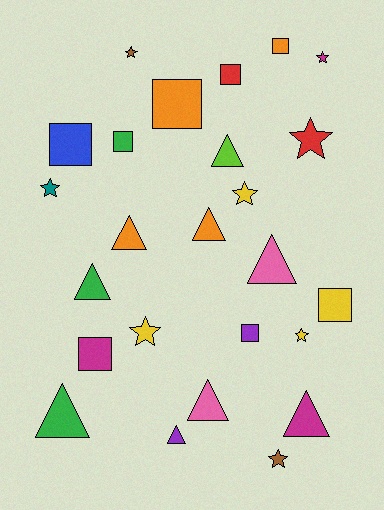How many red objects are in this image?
There are 2 red objects.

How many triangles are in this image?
There are 9 triangles.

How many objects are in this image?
There are 25 objects.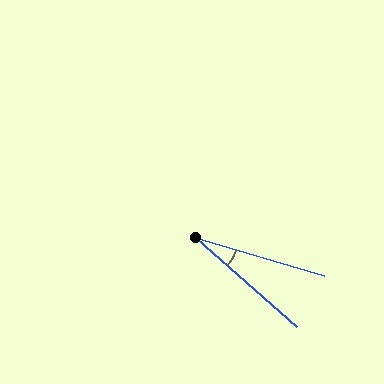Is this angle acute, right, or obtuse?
It is acute.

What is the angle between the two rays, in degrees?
Approximately 25 degrees.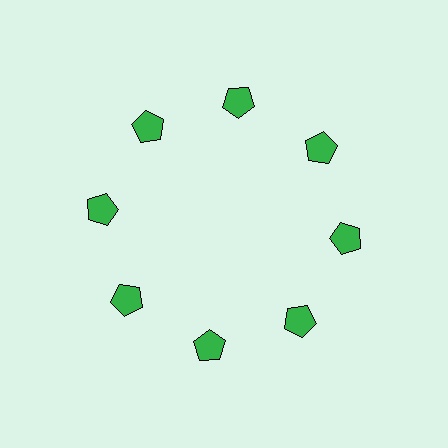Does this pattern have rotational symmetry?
Yes, this pattern has 8-fold rotational symmetry. It looks the same after rotating 45 degrees around the center.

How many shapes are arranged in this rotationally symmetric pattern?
There are 8 shapes, arranged in 8 groups of 1.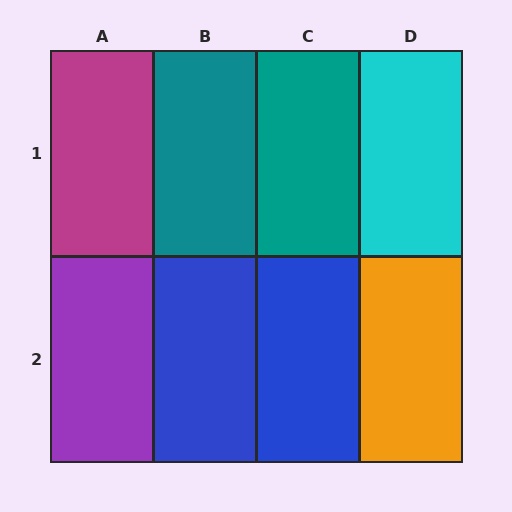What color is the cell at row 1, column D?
Cyan.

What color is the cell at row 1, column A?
Magenta.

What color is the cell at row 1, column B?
Teal.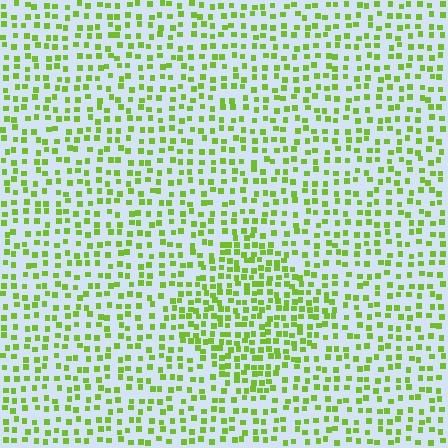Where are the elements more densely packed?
The elements are more densely packed inside the diamond boundary.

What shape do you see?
I see a diamond.